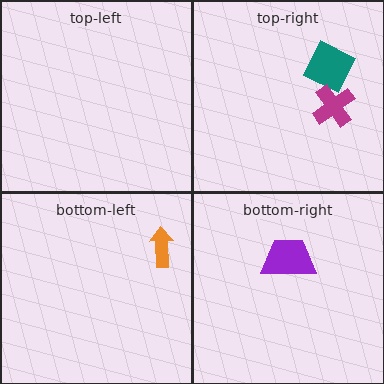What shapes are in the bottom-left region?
The orange arrow.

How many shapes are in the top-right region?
2.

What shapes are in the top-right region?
The teal square, the magenta cross.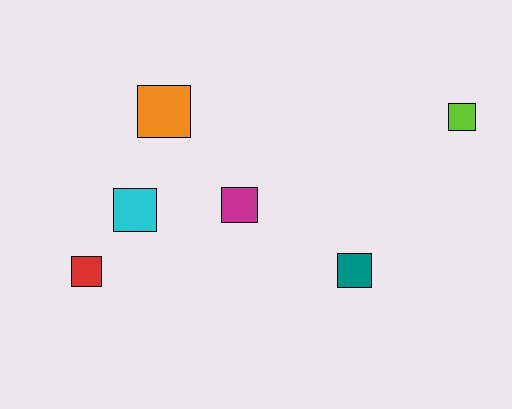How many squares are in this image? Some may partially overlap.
There are 6 squares.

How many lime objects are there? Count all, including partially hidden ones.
There is 1 lime object.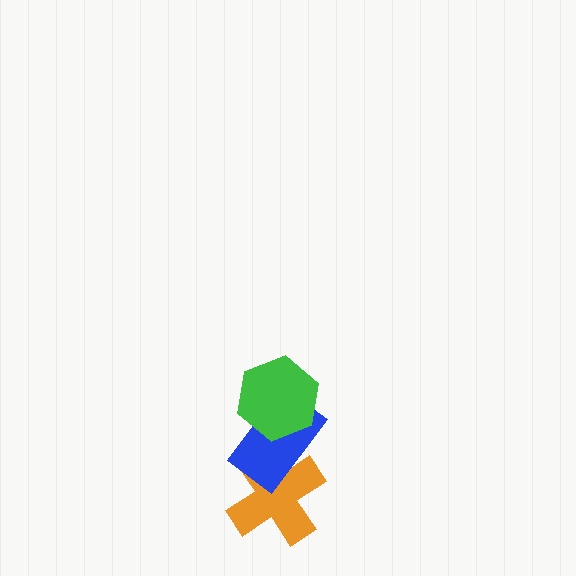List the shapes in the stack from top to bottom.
From top to bottom: the green hexagon, the blue rectangle, the orange cross.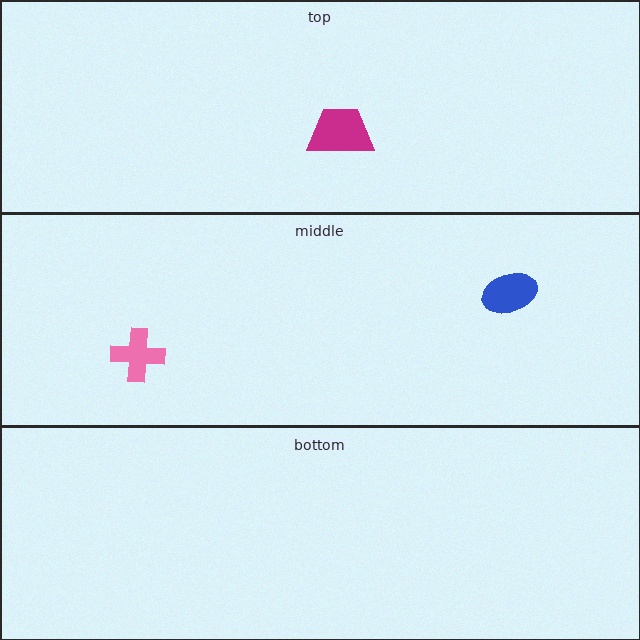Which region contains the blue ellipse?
The middle region.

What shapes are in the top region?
The magenta trapezoid.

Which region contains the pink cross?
The middle region.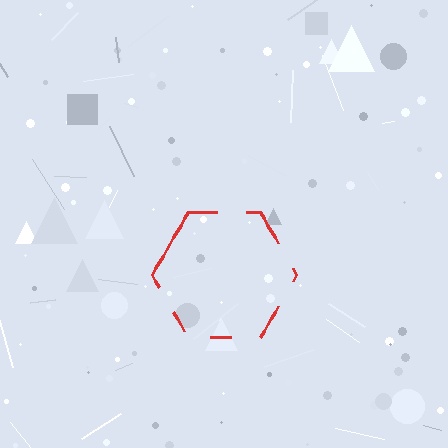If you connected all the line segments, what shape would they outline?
They would outline a hexagon.